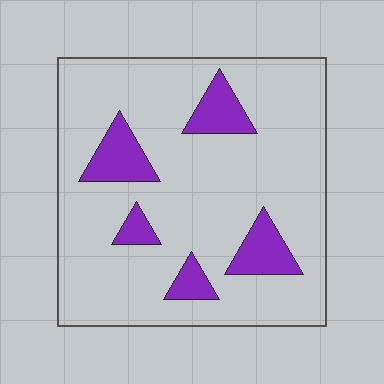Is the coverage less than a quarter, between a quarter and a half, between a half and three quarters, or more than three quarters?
Less than a quarter.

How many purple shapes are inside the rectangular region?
5.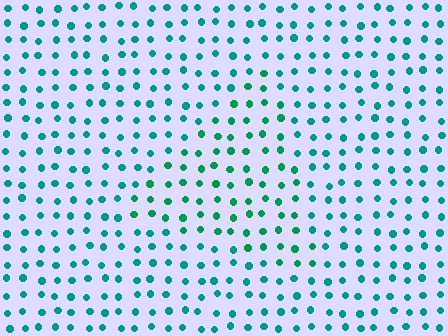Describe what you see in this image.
The image is filled with small teal elements in a uniform arrangement. A triangle-shaped region is visible where the elements are tinted to a slightly different hue, forming a subtle color boundary.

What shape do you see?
I see a triangle.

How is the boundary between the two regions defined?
The boundary is defined purely by a slight shift in hue (about 25 degrees). Spacing, size, and orientation are identical on both sides.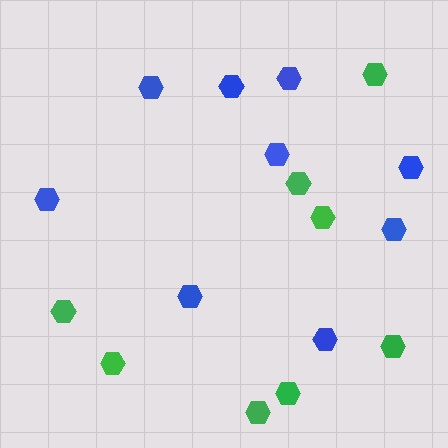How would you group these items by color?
There are 2 groups: one group of green hexagons (8) and one group of blue hexagons (9).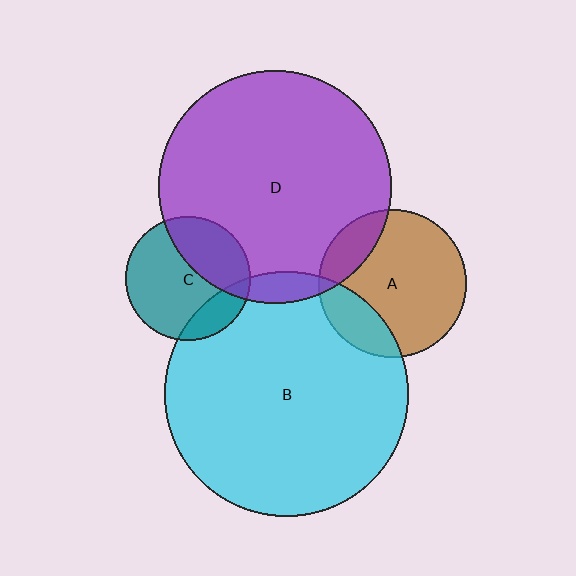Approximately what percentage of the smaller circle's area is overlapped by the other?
Approximately 20%.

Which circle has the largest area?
Circle B (cyan).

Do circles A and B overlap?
Yes.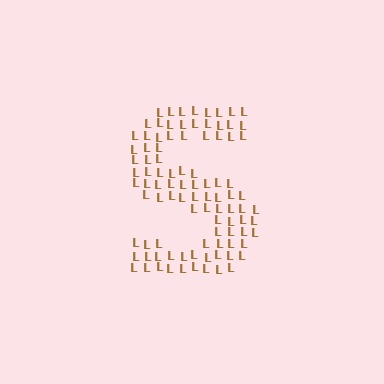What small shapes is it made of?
It is made of small letter L's.